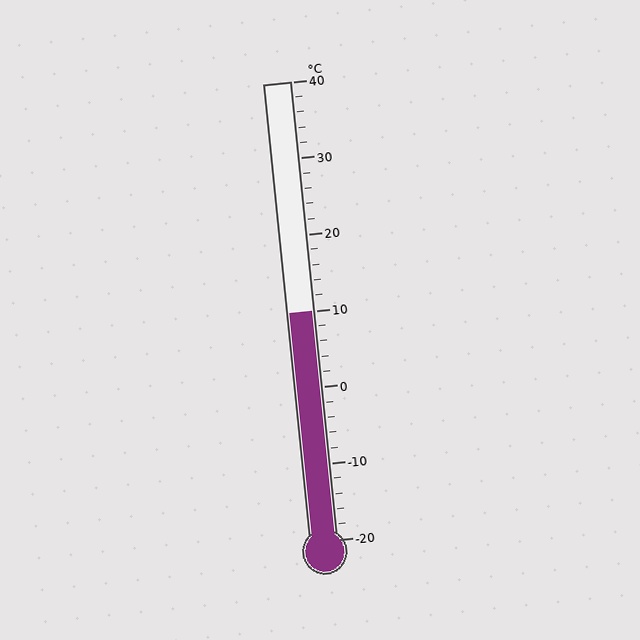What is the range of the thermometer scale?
The thermometer scale ranges from -20°C to 40°C.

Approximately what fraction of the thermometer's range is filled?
The thermometer is filled to approximately 50% of its range.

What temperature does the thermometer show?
The thermometer shows approximately 10°C.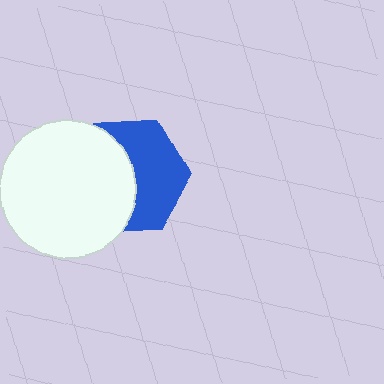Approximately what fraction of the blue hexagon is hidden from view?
Roughly 49% of the blue hexagon is hidden behind the white circle.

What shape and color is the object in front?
The object in front is a white circle.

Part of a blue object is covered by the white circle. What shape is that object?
It is a hexagon.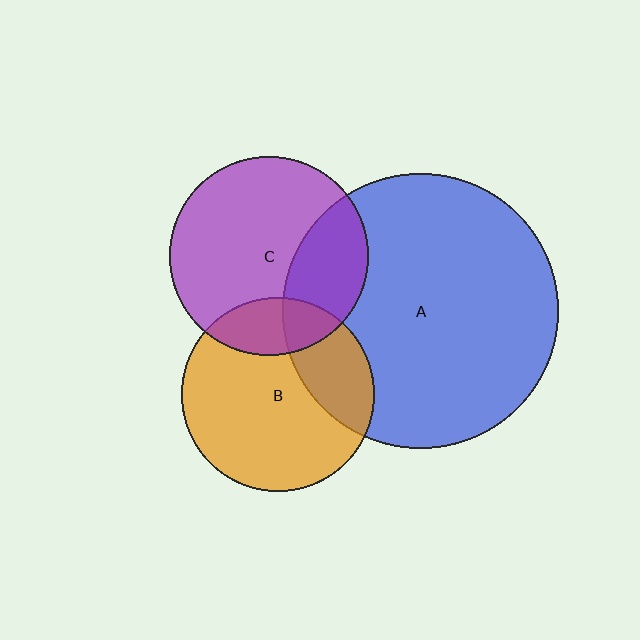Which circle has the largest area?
Circle A (blue).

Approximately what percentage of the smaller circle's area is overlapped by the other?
Approximately 25%.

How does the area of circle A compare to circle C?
Approximately 1.9 times.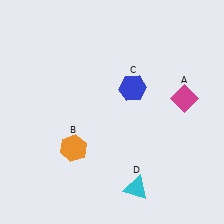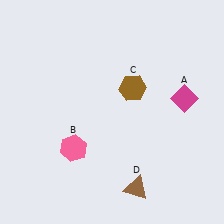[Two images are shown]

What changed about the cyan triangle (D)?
In Image 1, D is cyan. In Image 2, it changed to brown.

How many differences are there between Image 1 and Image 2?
There are 3 differences between the two images.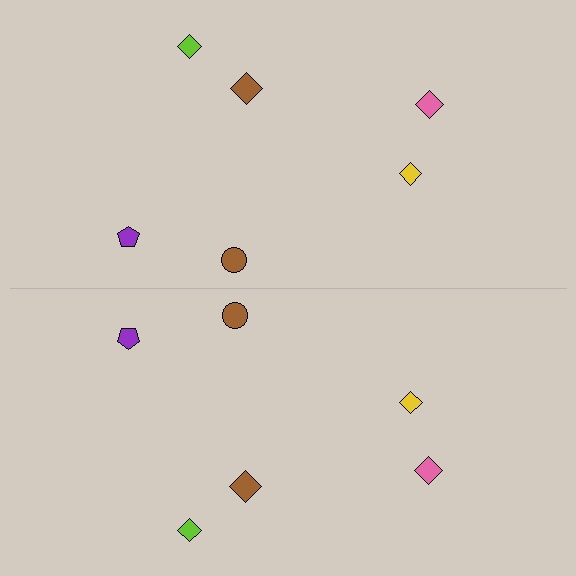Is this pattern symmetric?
Yes, this pattern has bilateral (reflection) symmetry.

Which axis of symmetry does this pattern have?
The pattern has a horizontal axis of symmetry running through the center of the image.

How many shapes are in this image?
There are 12 shapes in this image.